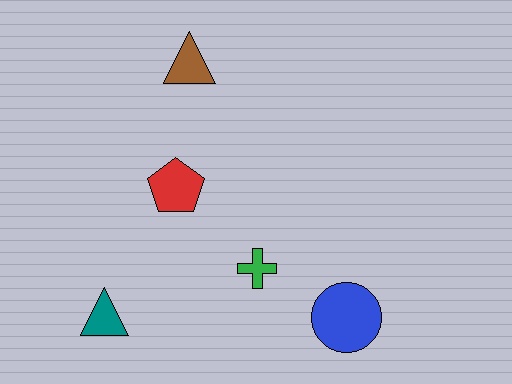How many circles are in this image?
There is 1 circle.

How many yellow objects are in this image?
There are no yellow objects.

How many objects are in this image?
There are 5 objects.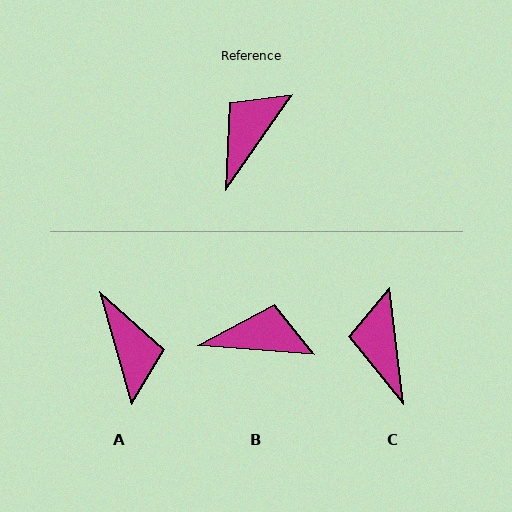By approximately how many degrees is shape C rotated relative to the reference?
Approximately 42 degrees counter-clockwise.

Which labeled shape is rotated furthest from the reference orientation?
A, about 129 degrees away.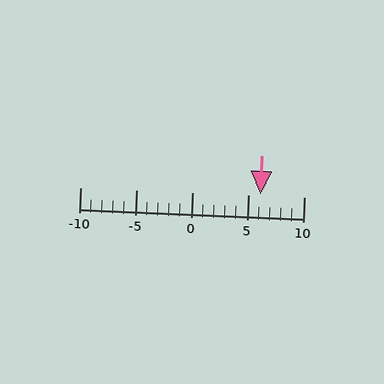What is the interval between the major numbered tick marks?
The major tick marks are spaced 5 units apart.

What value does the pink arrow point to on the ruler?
The pink arrow points to approximately 6.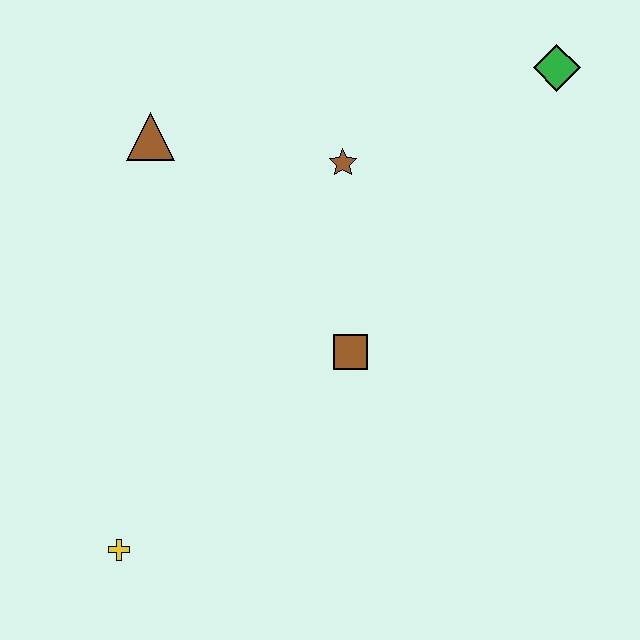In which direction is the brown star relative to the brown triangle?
The brown star is to the right of the brown triangle.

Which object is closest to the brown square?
The brown star is closest to the brown square.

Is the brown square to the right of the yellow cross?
Yes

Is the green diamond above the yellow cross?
Yes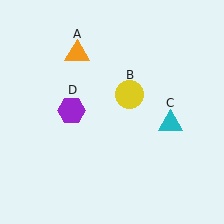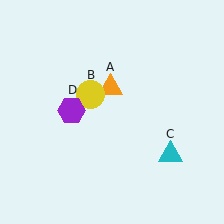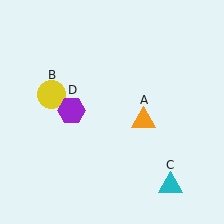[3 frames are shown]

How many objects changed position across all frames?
3 objects changed position: orange triangle (object A), yellow circle (object B), cyan triangle (object C).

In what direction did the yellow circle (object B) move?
The yellow circle (object B) moved left.